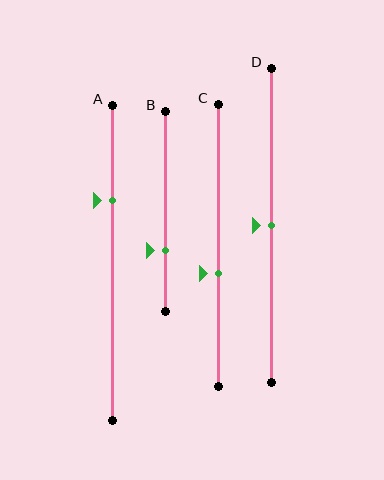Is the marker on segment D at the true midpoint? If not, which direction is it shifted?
Yes, the marker on segment D is at the true midpoint.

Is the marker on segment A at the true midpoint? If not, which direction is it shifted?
No, the marker on segment A is shifted upward by about 20% of the segment length.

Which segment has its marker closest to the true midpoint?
Segment D has its marker closest to the true midpoint.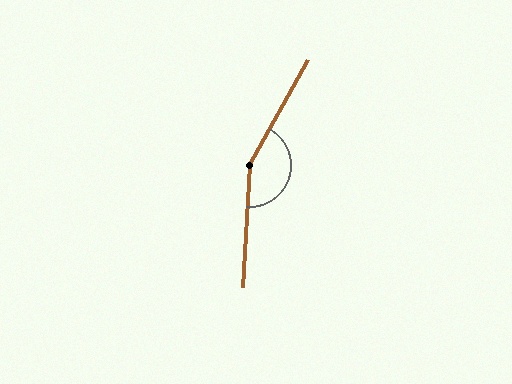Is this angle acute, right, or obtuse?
It is obtuse.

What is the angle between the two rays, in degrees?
Approximately 154 degrees.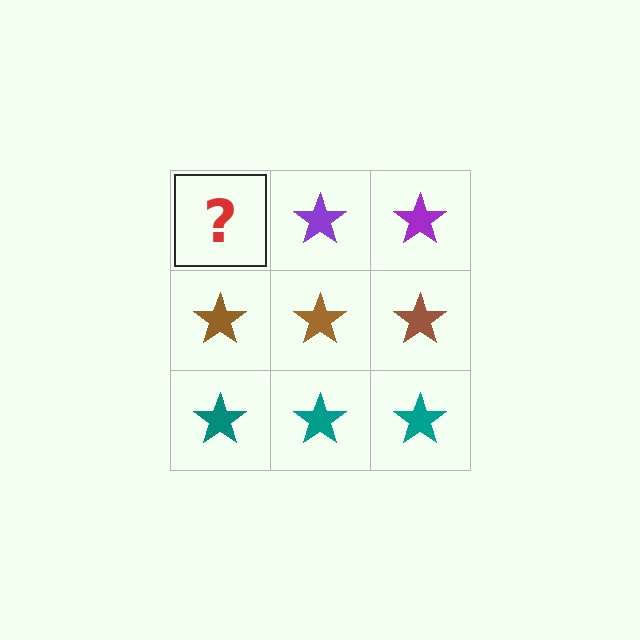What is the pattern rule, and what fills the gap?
The rule is that each row has a consistent color. The gap should be filled with a purple star.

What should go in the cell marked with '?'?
The missing cell should contain a purple star.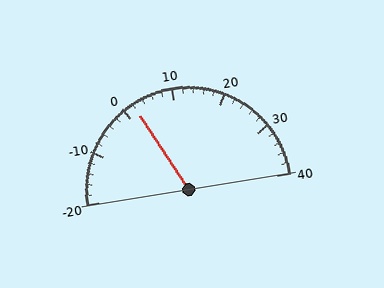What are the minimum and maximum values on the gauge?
The gauge ranges from -20 to 40.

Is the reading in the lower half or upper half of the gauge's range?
The reading is in the lower half of the range (-20 to 40).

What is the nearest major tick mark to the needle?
The nearest major tick mark is 0.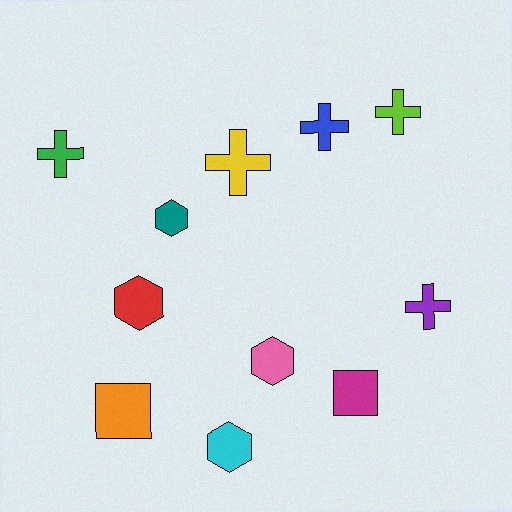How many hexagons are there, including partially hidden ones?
There are 4 hexagons.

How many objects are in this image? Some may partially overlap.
There are 11 objects.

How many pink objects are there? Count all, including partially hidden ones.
There is 1 pink object.